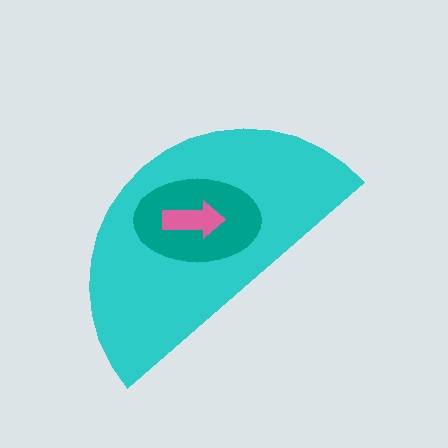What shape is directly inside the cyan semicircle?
The teal ellipse.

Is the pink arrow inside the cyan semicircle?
Yes.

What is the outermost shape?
The cyan semicircle.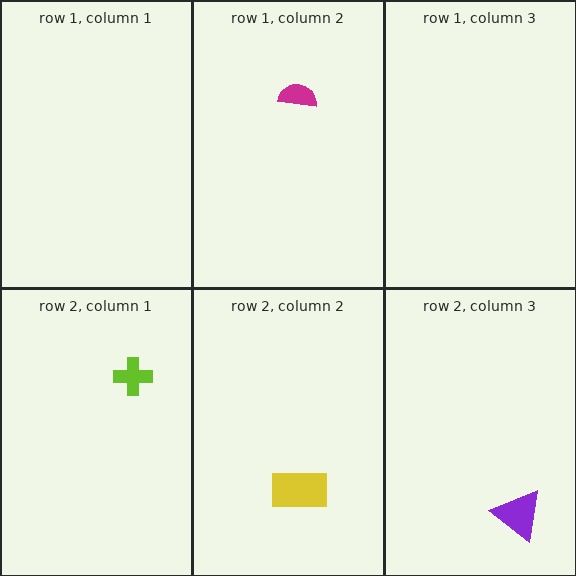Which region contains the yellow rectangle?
The row 2, column 2 region.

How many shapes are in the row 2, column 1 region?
1.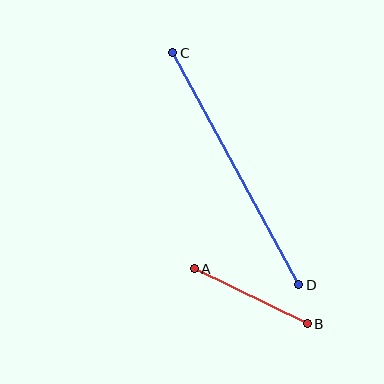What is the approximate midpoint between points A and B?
The midpoint is at approximately (251, 296) pixels.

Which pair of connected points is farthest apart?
Points C and D are farthest apart.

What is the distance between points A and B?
The distance is approximately 126 pixels.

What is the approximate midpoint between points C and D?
The midpoint is at approximately (236, 169) pixels.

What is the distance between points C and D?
The distance is approximately 264 pixels.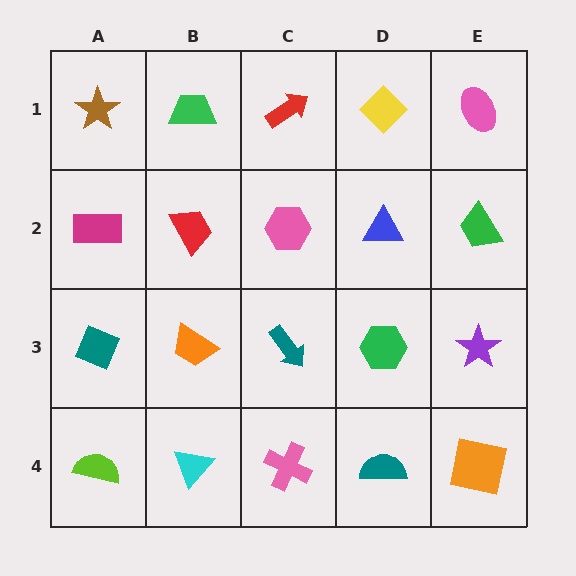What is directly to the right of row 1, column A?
A green trapezoid.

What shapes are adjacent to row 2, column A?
A brown star (row 1, column A), a teal diamond (row 3, column A), a red trapezoid (row 2, column B).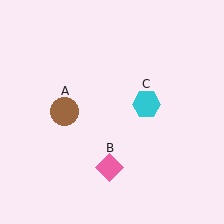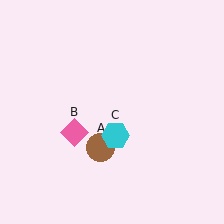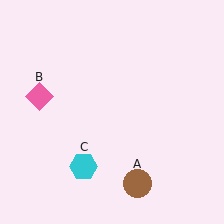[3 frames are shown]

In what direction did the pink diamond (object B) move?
The pink diamond (object B) moved up and to the left.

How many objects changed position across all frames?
3 objects changed position: brown circle (object A), pink diamond (object B), cyan hexagon (object C).